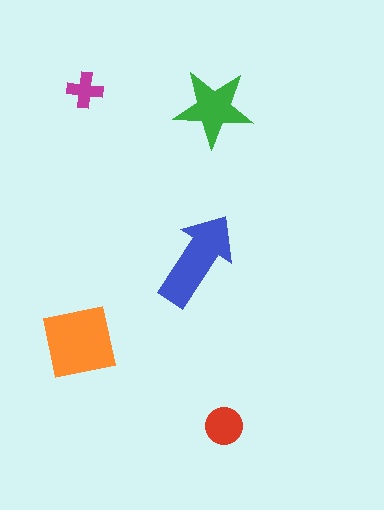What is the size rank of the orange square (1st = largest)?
1st.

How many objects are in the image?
There are 5 objects in the image.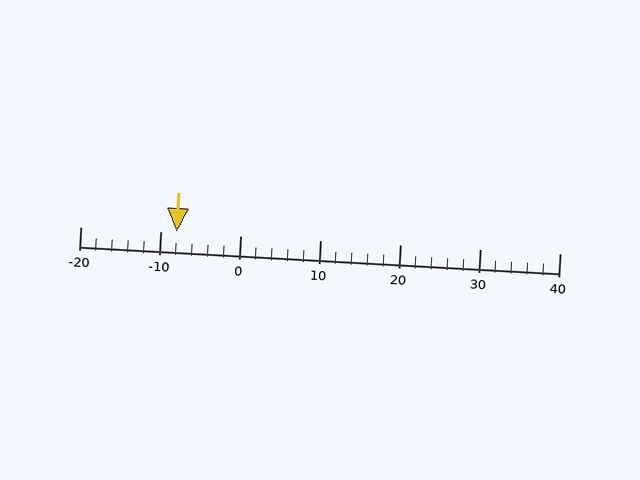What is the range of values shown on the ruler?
The ruler shows values from -20 to 40.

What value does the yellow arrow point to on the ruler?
The yellow arrow points to approximately -8.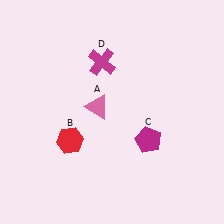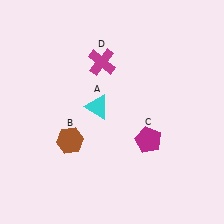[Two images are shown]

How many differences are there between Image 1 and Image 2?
There are 2 differences between the two images.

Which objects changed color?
A changed from pink to cyan. B changed from red to brown.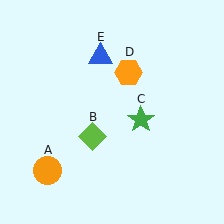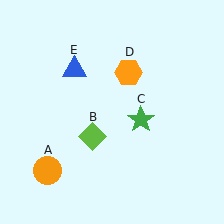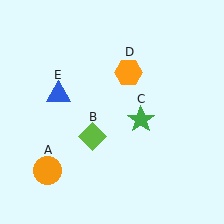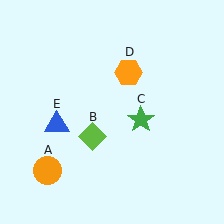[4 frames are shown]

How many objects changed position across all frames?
1 object changed position: blue triangle (object E).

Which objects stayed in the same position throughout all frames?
Orange circle (object A) and lime diamond (object B) and green star (object C) and orange hexagon (object D) remained stationary.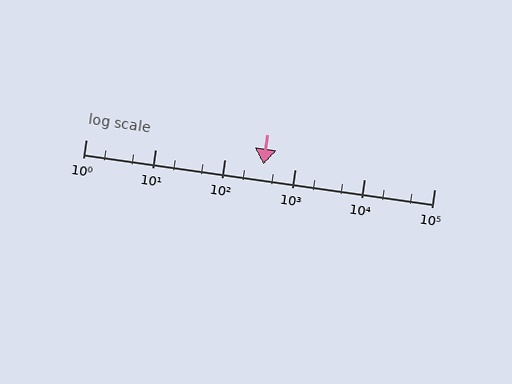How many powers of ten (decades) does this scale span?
The scale spans 5 decades, from 1 to 100000.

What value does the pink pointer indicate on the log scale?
The pointer indicates approximately 350.